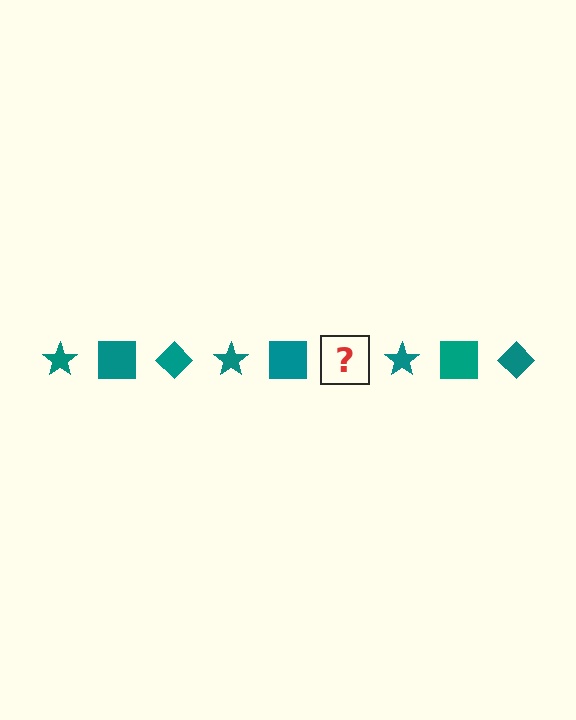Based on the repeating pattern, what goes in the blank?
The blank should be a teal diamond.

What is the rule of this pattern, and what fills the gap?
The rule is that the pattern cycles through star, square, diamond shapes in teal. The gap should be filled with a teal diamond.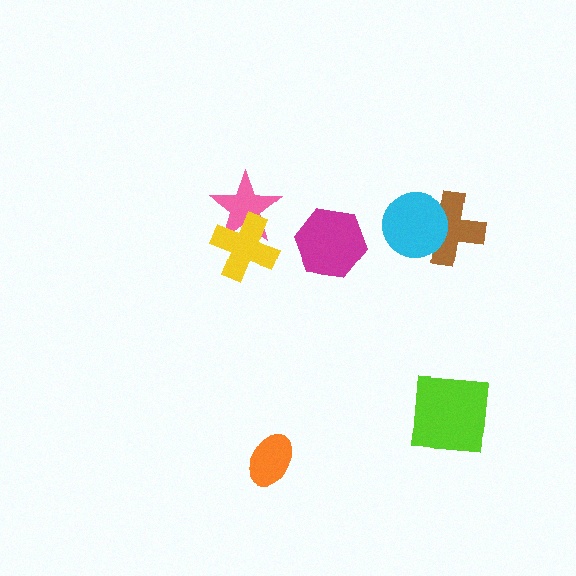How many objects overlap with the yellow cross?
1 object overlaps with the yellow cross.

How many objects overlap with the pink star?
1 object overlaps with the pink star.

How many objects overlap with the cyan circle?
1 object overlaps with the cyan circle.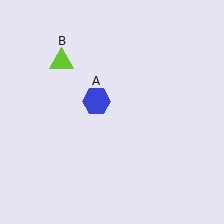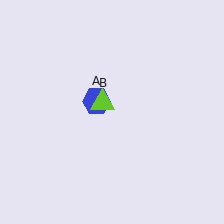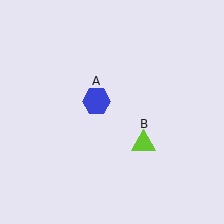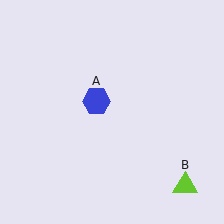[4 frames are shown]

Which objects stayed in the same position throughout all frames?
Blue hexagon (object A) remained stationary.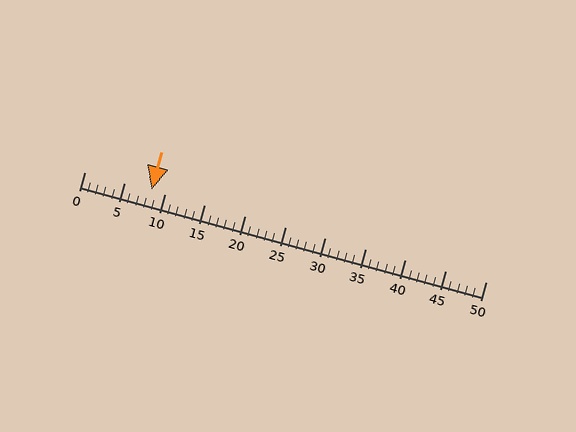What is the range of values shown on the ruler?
The ruler shows values from 0 to 50.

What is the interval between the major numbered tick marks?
The major tick marks are spaced 5 units apart.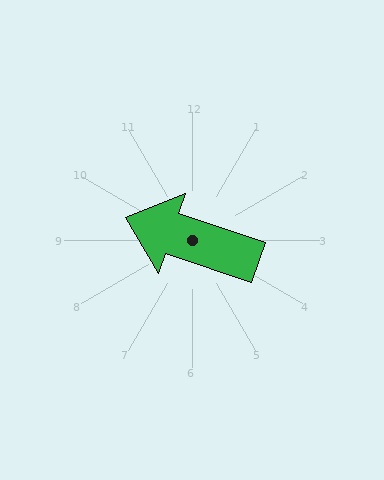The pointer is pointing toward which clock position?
Roughly 10 o'clock.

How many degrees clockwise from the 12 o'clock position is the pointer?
Approximately 288 degrees.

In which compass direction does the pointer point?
West.